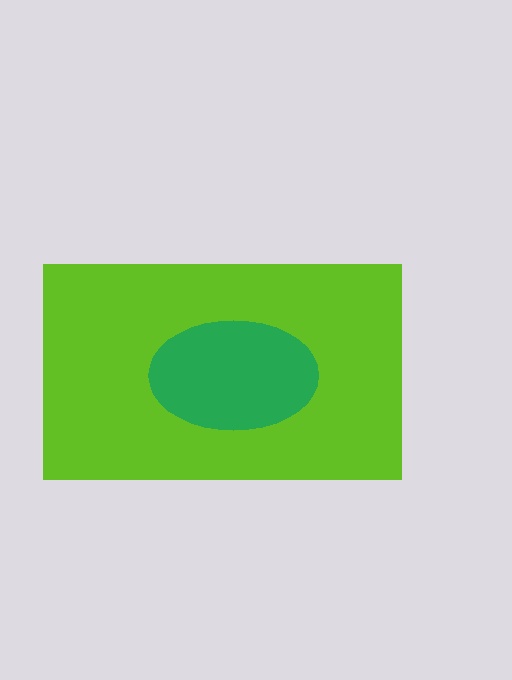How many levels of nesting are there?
2.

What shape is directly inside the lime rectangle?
The green ellipse.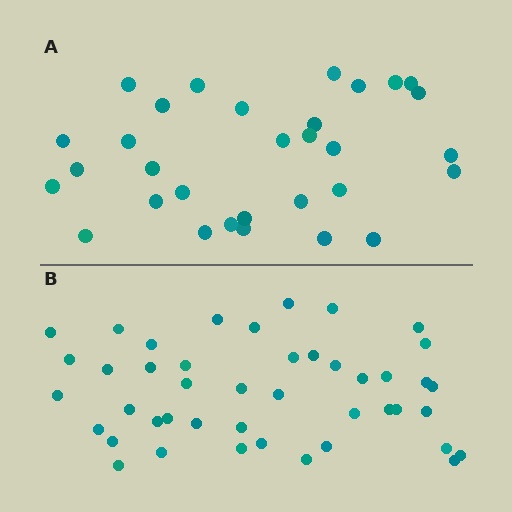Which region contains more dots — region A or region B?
Region B (the bottom region) has more dots.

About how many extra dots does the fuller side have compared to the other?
Region B has approximately 15 more dots than region A.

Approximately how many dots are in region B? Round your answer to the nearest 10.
About 40 dots. (The exact count is 44, which rounds to 40.)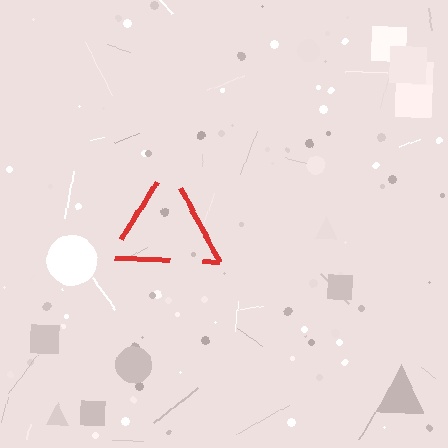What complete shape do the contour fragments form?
The contour fragments form a triangle.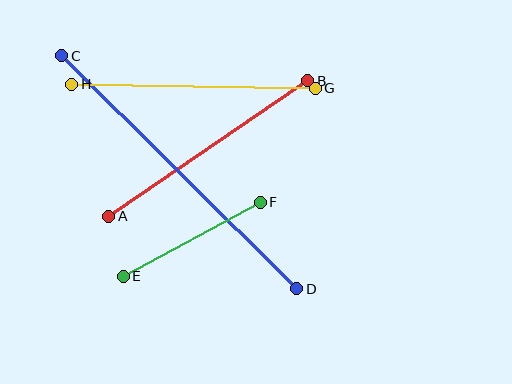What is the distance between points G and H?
The distance is approximately 243 pixels.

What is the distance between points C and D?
The distance is approximately 331 pixels.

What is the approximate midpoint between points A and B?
The midpoint is at approximately (208, 148) pixels.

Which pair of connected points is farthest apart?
Points C and D are farthest apart.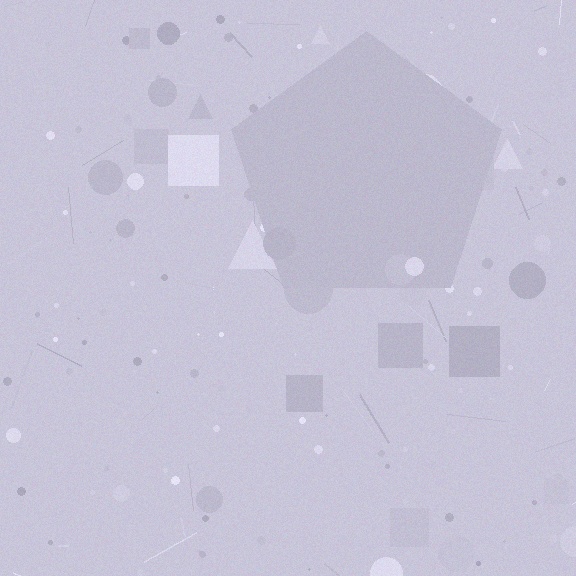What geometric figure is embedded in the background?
A pentagon is embedded in the background.